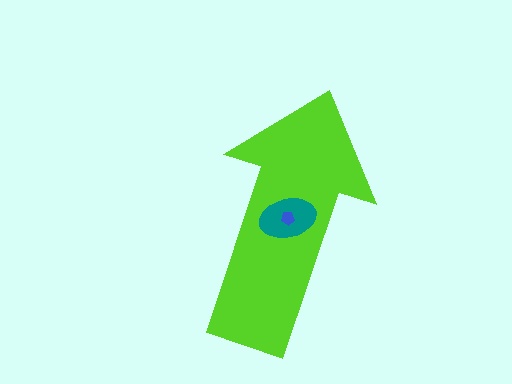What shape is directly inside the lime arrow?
The teal ellipse.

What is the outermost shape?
The lime arrow.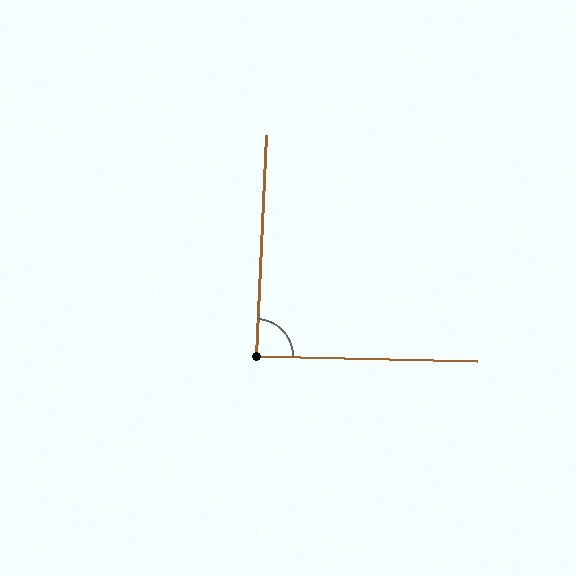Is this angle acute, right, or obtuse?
It is approximately a right angle.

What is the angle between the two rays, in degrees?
Approximately 89 degrees.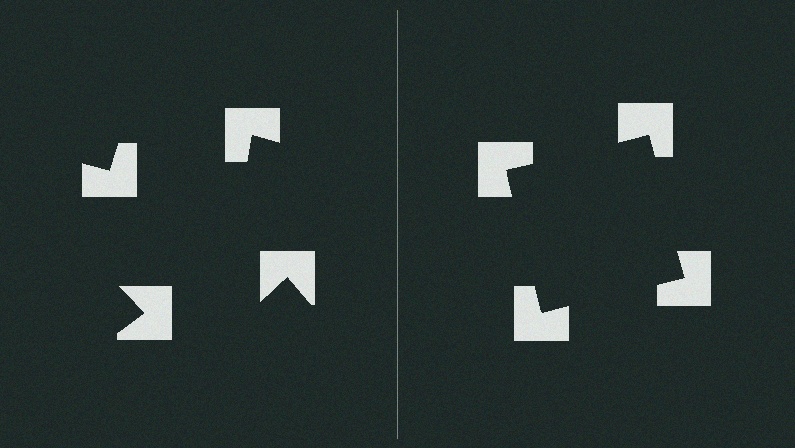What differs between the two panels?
The notched squares are positioned identically on both sides; only the wedge orientations differ. On the right they align to a square; on the left they are misaligned.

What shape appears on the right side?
An illusory square.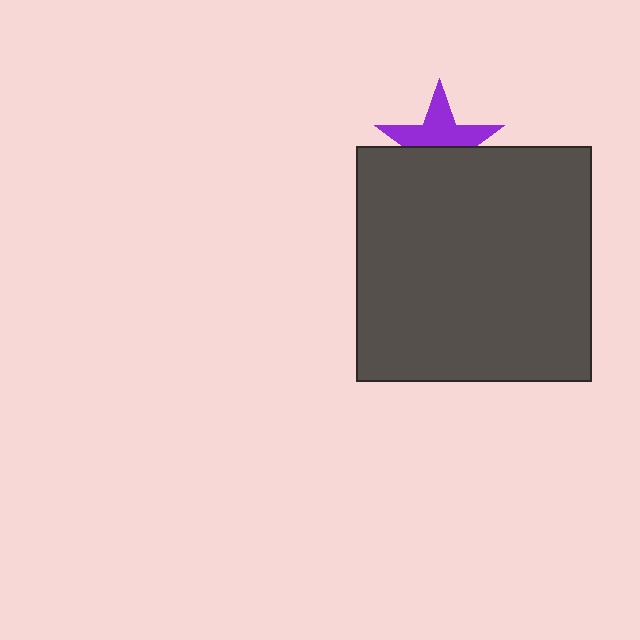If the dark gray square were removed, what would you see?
You would see the complete purple star.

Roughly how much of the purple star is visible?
About half of it is visible (roughly 52%).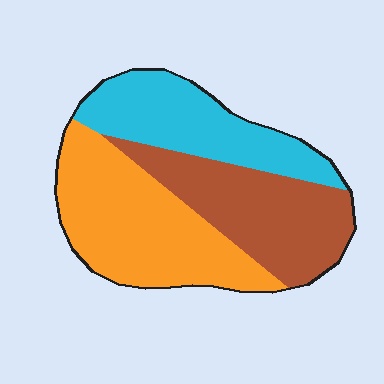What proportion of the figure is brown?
Brown takes up about one third (1/3) of the figure.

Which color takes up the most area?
Orange, at roughly 40%.